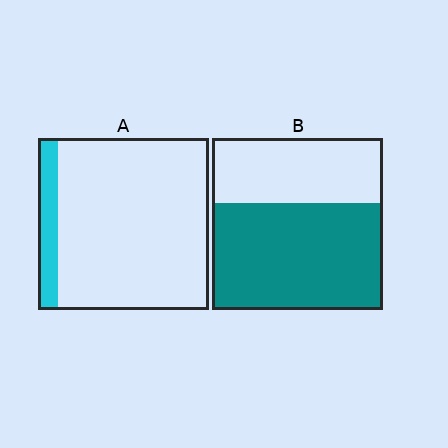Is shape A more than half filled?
No.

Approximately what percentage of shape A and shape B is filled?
A is approximately 10% and B is approximately 60%.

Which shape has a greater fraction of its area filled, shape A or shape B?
Shape B.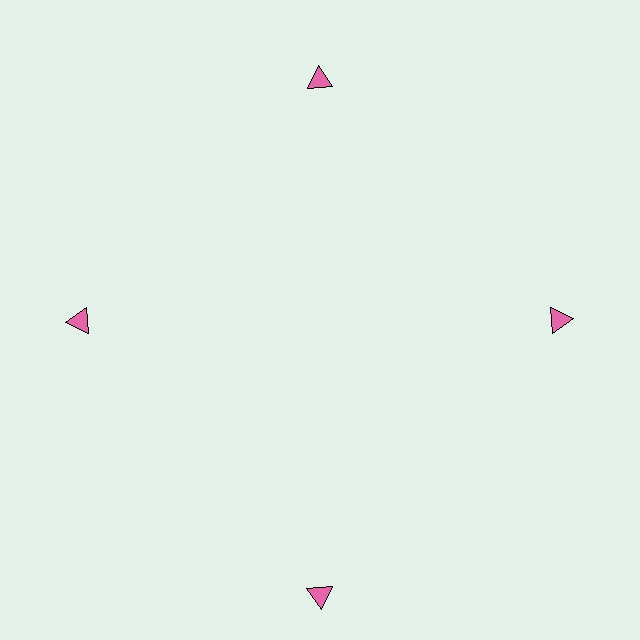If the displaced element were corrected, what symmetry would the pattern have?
It would have 4-fold rotational symmetry — the pattern would map onto itself every 90 degrees.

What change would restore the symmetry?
The symmetry would be restored by moving it inward, back onto the ring so that all 4 triangles sit at equal angles and equal distance from the center.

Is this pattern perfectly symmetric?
No. The 4 pink triangles are arranged in a ring, but one element near the 6 o'clock position is pushed outward from the center, breaking the 4-fold rotational symmetry.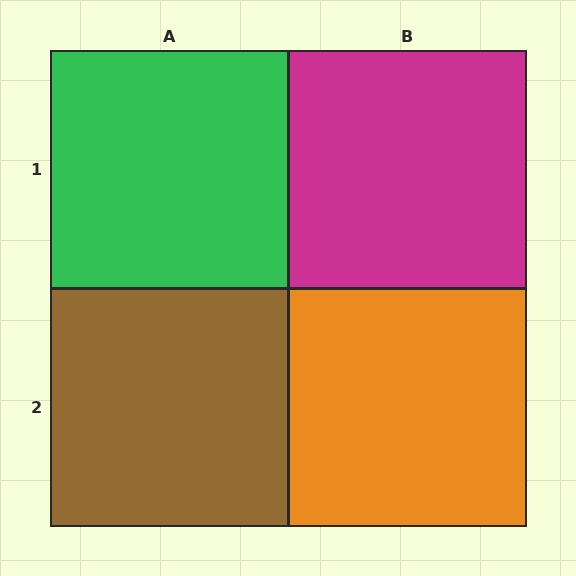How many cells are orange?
1 cell is orange.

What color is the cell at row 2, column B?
Orange.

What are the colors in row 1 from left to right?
Green, magenta.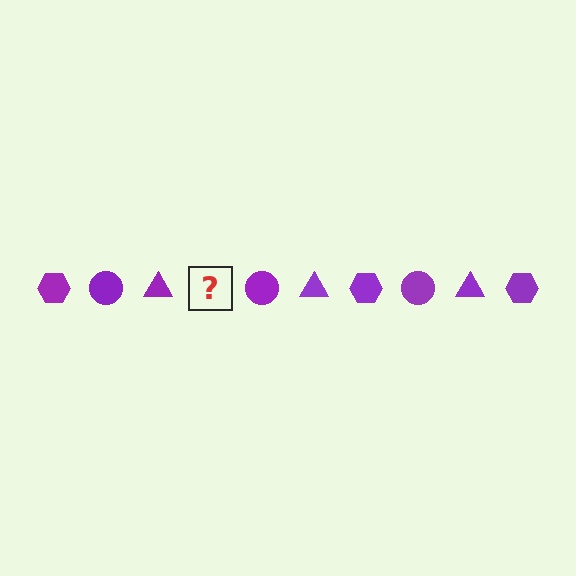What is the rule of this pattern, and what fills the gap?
The rule is that the pattern cycles through hexagon, circle, triangle shapes in purple. The gap should be filled with a purple hexagon.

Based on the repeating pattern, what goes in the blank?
The blank should be a purple hexagon.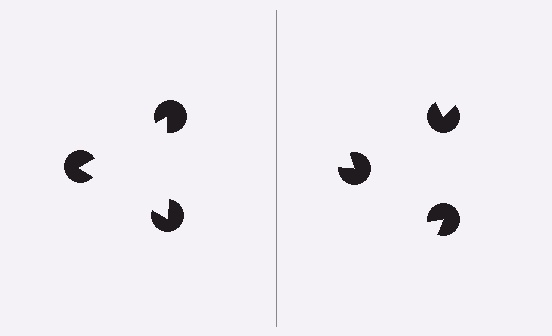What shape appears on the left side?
An illusory triangle.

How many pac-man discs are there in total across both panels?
6 — 3 on each side.